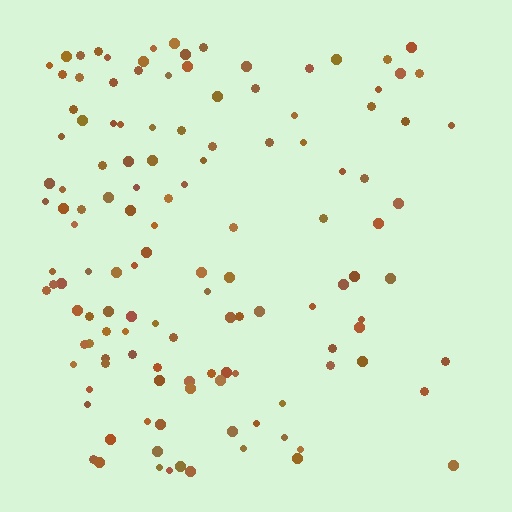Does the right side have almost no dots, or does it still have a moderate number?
Still a moderate number, just noticeably fewer than the left.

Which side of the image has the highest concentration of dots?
The left.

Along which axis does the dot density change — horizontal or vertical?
Horizontal.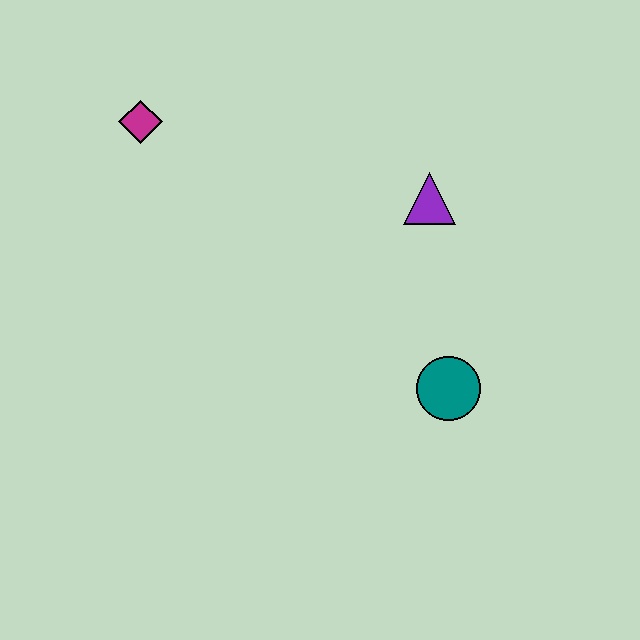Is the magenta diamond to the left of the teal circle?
Yes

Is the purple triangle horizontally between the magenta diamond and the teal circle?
Yes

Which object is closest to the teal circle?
The purple triangle is closest to the teal circle.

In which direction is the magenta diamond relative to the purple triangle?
The magenta diamond is to the left of the purple triangle.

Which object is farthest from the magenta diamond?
The teal circle is farthest from the magenta diamond.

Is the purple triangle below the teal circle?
No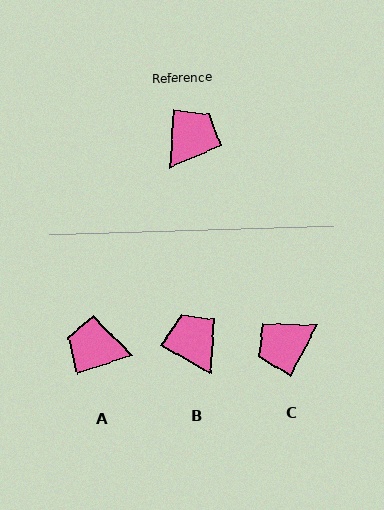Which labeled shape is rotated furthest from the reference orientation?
C, about 154 degrees away.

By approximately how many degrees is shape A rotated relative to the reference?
Approximately 111 degrees counter-clockwise.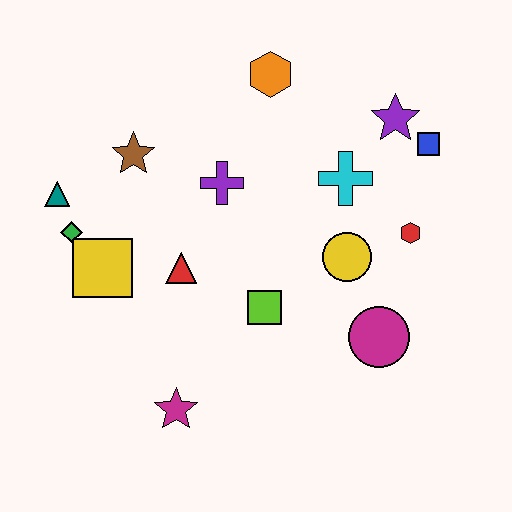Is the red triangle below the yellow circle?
Yes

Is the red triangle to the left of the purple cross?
Yes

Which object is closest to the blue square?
The purple star is closest to the blue square.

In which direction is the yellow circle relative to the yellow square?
The yellow circle is to the right of the yellow square.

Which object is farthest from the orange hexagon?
The magenta star is farthest from the orange hexagon.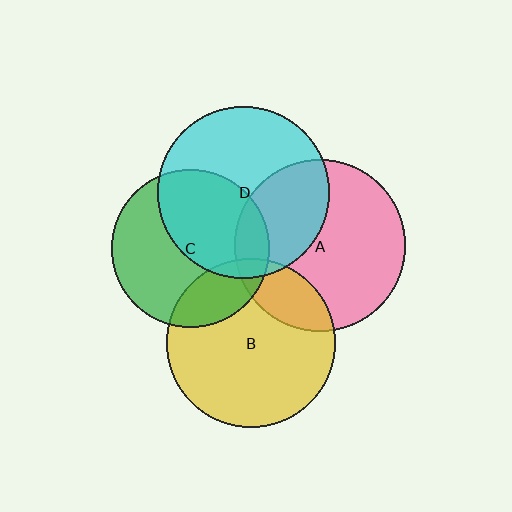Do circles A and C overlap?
Yes.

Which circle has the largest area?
Circle D (cyan).